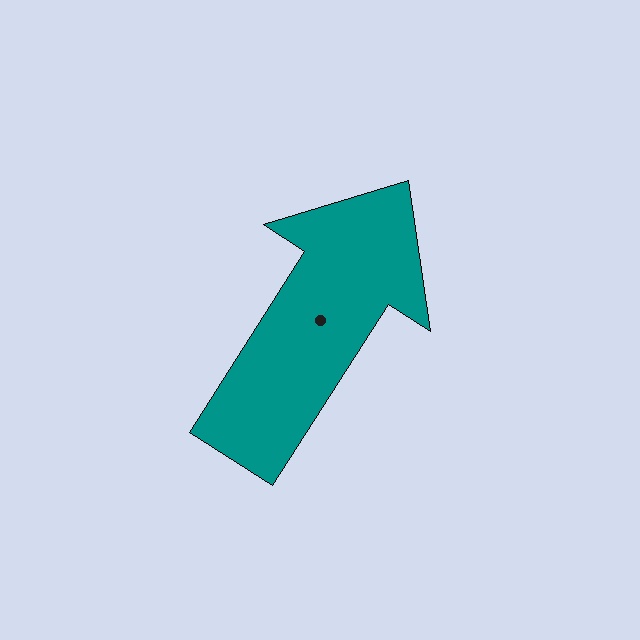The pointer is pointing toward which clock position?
Roughly 1 o'clock.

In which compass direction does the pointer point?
Northeast.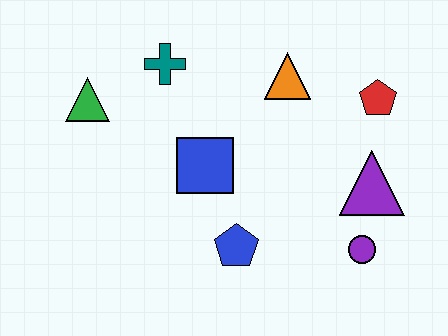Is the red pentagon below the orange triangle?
Yes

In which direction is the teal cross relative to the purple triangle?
The teal cross is to the left of the purple triangle.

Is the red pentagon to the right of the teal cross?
Yes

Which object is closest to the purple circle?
The purple triangle is closest to the purple circle.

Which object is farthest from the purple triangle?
The green triangle is farthest from the purple triangle.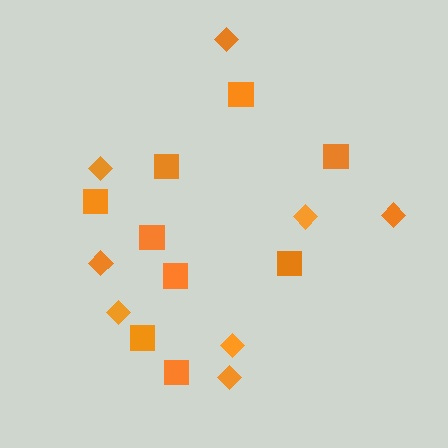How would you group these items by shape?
There are 2 groups: one group of squares (9) and one group of diamonds (8).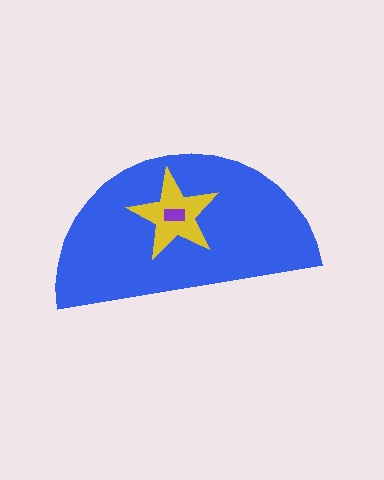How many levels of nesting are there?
3.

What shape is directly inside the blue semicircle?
The yellow star.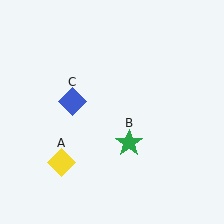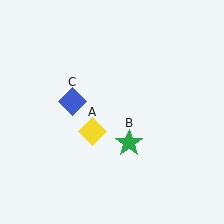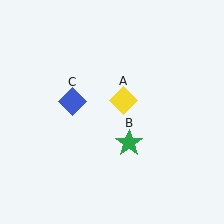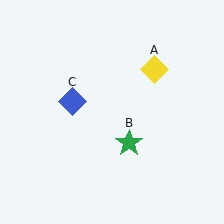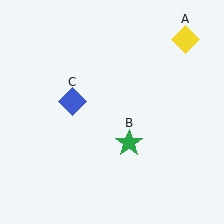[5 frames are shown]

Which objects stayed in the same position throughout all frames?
Green star (object B) and blue diamond (object C) remained stationary.